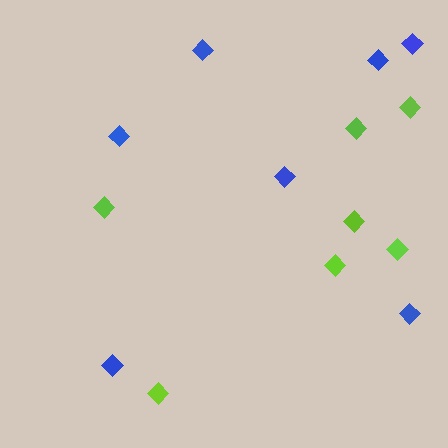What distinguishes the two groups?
There are 2 groups: one group of lime diamonds (7) and one group of blue diamonds (7).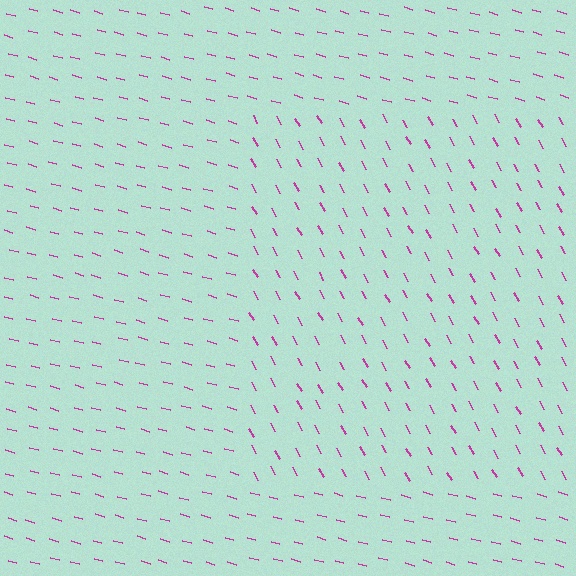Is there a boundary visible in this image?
Yes, there is a texture boundary formed by a change in line orientation.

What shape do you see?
I see a rectangle.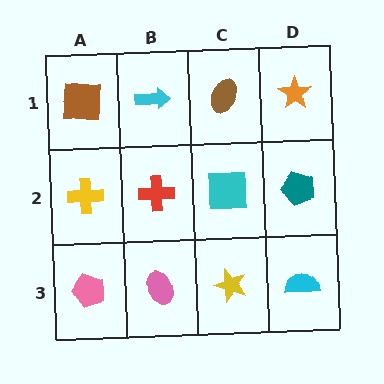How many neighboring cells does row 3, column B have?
3.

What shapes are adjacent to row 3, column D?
A teal pentagon (row 2, column D), a yellow star (row 3, column C).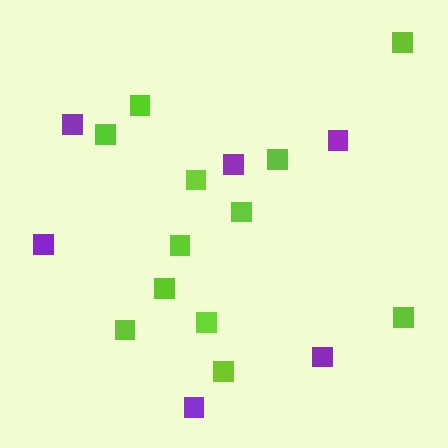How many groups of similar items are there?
There are 2 groups: one group of lime squares (12) and one group of purple squares (6).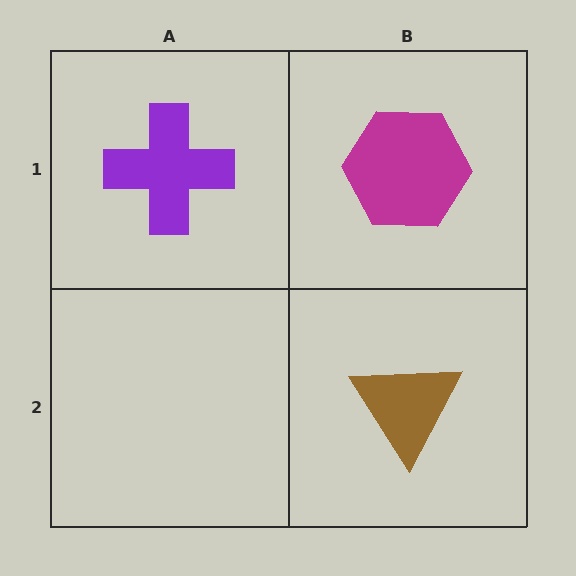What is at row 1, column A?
A purple cross.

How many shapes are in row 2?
1 shape.